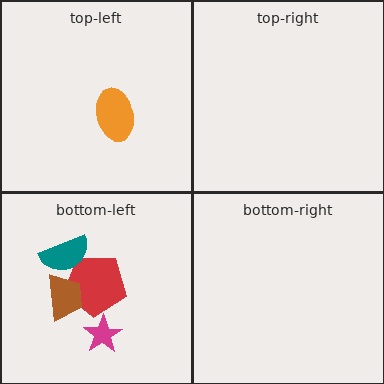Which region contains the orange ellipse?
The top-left region.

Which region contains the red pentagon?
The bottom-left region.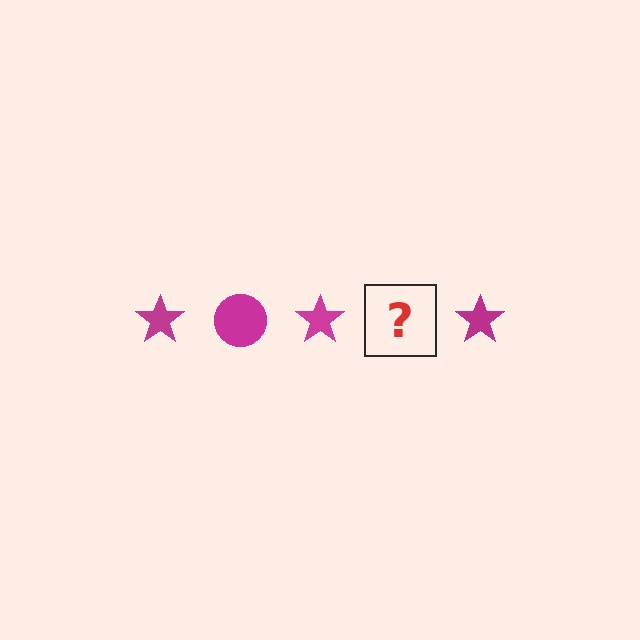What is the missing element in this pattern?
The missing element is a magenta circle.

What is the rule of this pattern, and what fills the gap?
The rule is that the pattern cycles through star, circle shapes in magenta. The gap should be filled with a magenta circle.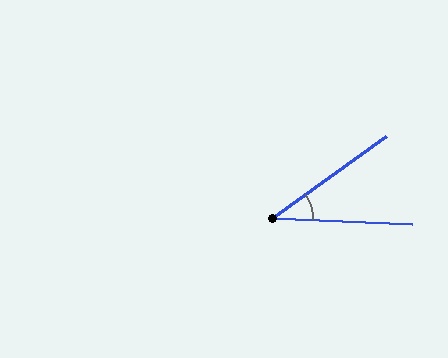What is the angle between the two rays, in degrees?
Approximately 38 degrees.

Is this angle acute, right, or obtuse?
It is acute.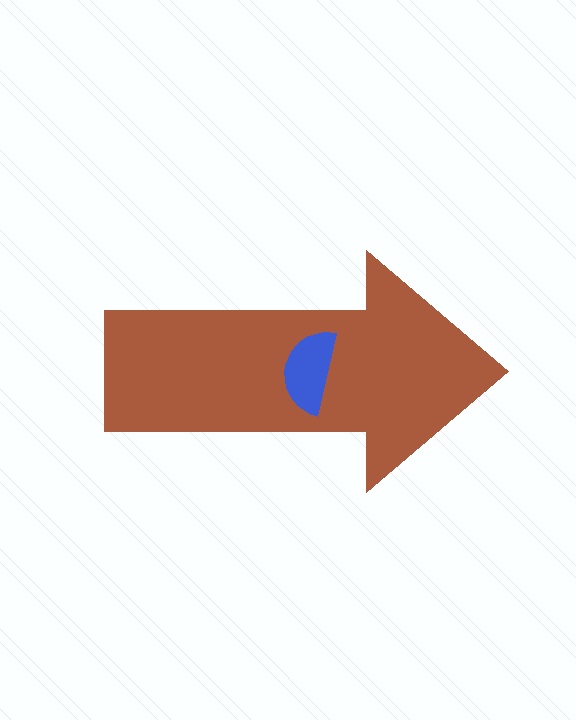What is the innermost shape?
The blue semicircle.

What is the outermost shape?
The brown arrow.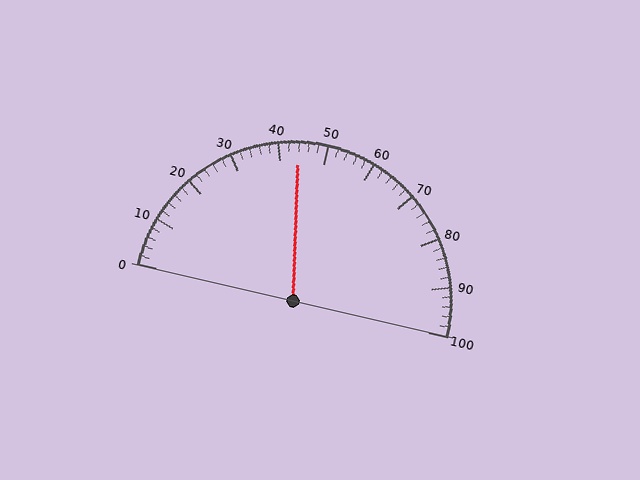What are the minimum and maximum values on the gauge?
The gauge ranges from 0 to 100.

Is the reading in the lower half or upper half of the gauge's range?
The reading is in the lower half of the range (0 to 100).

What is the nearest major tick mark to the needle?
The nearest major tick mark is 40.